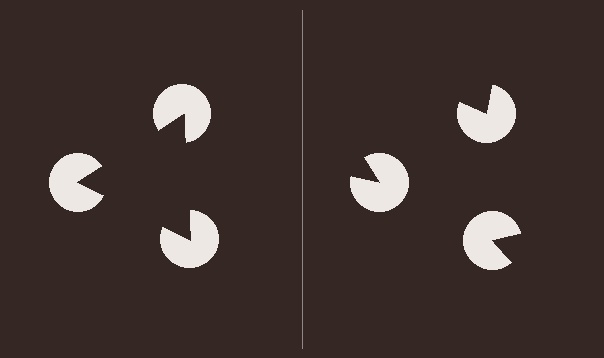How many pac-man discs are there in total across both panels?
6 — 3 on each side.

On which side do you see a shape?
An illusory triangle appears on the left side. On the right side the wedge cuts are rotated, so no coherent shape forms.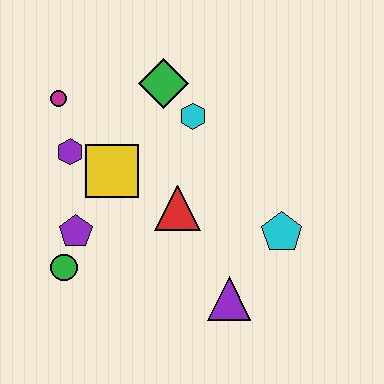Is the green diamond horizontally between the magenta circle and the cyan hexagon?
Yes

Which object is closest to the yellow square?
The purple hexagon is closest to the yellow square.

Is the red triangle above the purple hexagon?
No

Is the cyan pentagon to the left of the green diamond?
No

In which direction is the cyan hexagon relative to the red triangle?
The cyan hexagon is above the red triangle.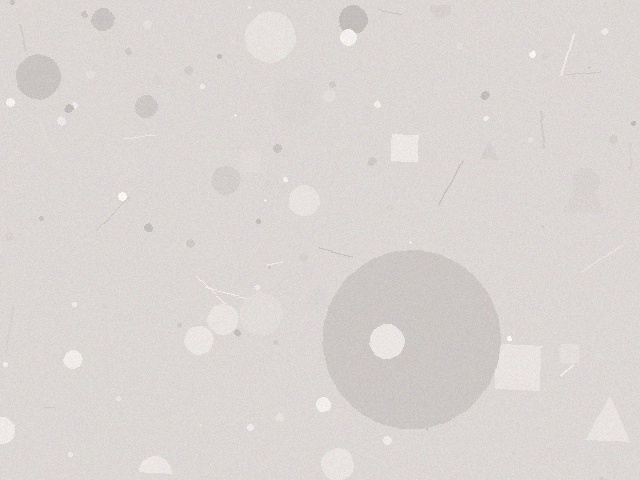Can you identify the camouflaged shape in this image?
The camouflaged shape is a circle.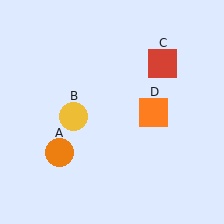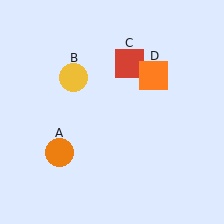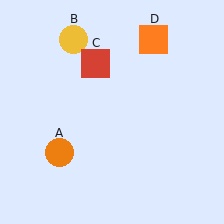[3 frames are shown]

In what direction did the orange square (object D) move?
The orange square (object D) moved up.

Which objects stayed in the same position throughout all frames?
Orange circle (object A) remained stationary.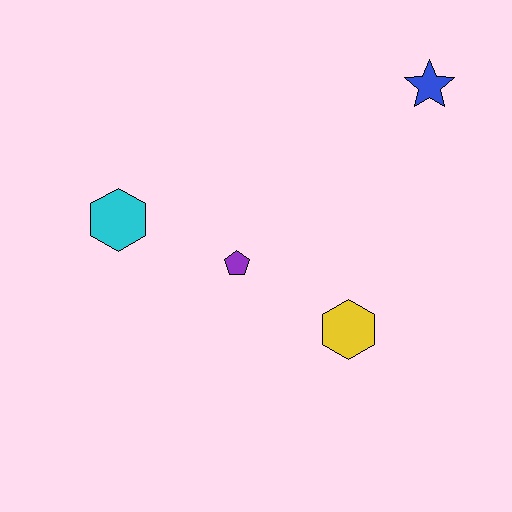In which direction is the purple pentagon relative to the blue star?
The purple pentagon is to the left of the blue star.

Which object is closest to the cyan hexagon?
The purple pentagon is closest to the cyan hexagon.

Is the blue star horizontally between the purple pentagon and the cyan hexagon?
No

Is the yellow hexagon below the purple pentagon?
Yes